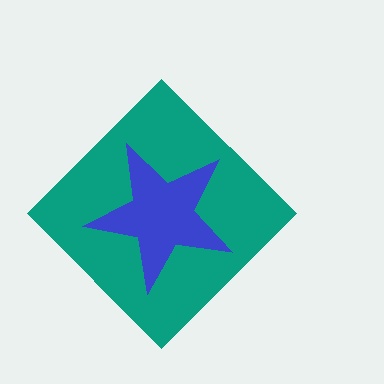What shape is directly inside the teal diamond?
The blue star.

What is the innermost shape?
The blue star.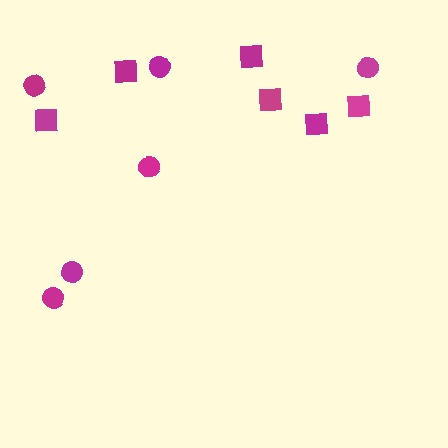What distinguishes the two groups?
There are 2 groups: one group of squares (6) and one group of circles (6).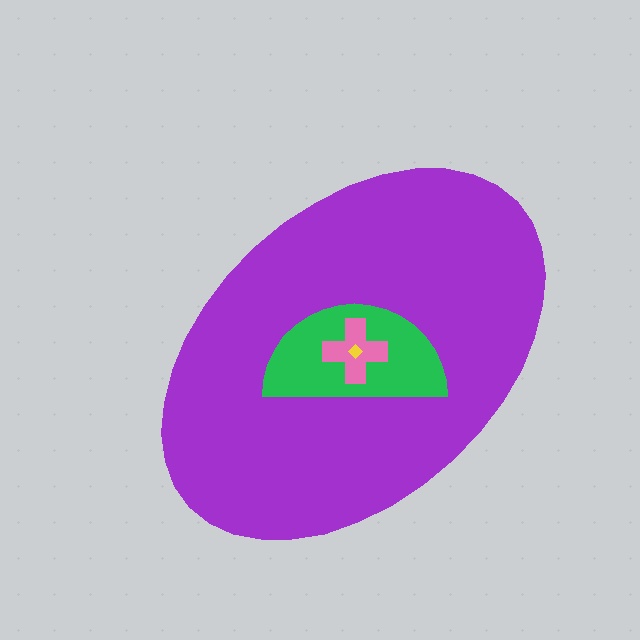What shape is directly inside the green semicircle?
The pink cross.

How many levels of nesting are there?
4.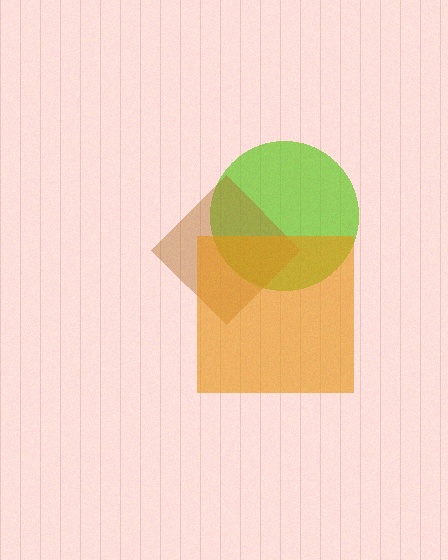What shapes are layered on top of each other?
The layered shapes are: a lime circle, a brown diamond, an orange square.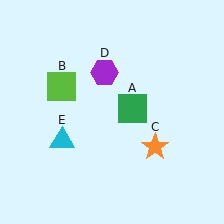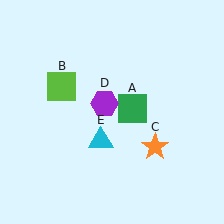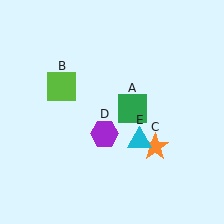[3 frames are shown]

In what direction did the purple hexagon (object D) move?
The purple hexagon (object D) moved down.